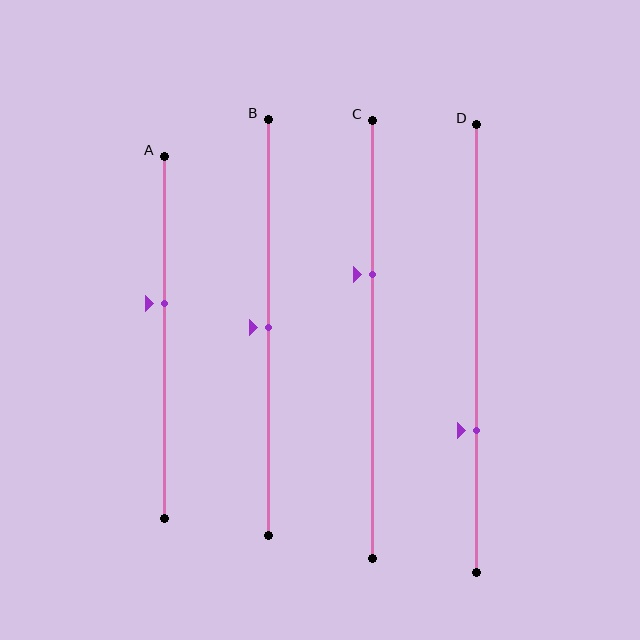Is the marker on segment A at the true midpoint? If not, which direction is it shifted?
No, the marker on segment A is shifted upward by about 10% of the segment length.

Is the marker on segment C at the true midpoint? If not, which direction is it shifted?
No, the marker on segment C is shifted upward by about 15% of the segment length.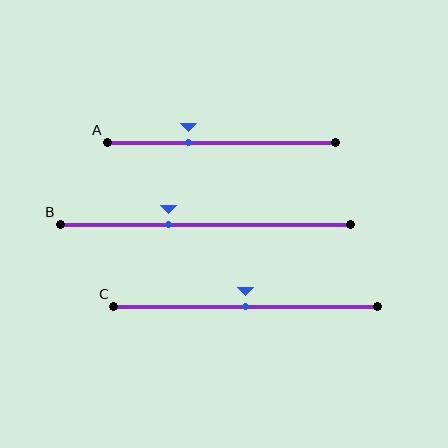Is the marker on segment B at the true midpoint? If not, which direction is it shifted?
No, the marker on segment B is shifted to the left by about 13% of the segment length.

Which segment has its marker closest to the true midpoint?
Segment C has its marker closest to the true midpoint.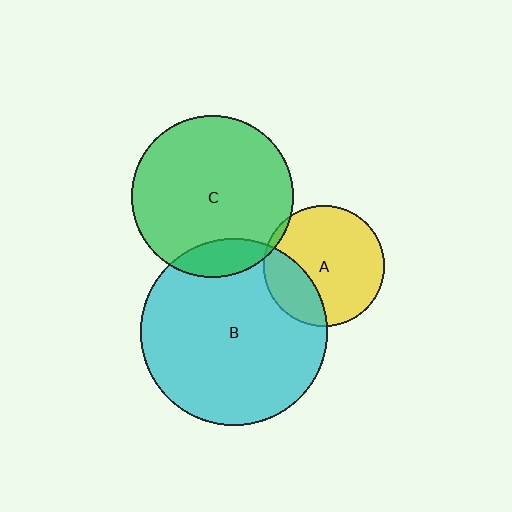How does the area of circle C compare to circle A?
Approximately 1.8 times.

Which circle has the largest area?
Circle B (cyan).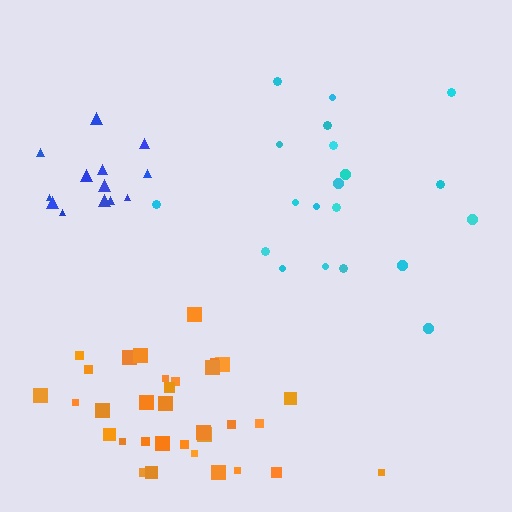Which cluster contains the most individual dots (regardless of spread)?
Orange (33).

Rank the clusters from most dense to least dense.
blue, orange, cyan.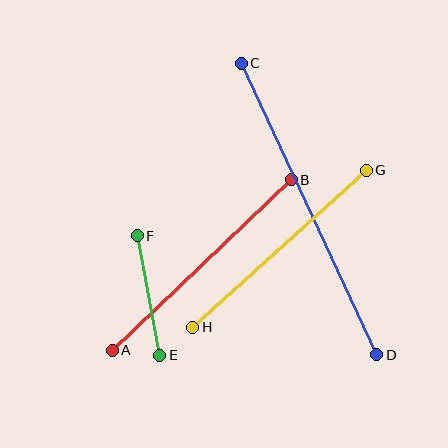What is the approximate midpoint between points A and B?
The midpoint is at approximately (202, 265) pixels.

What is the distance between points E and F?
The distance is approximately 122 pixels.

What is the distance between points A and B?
The distance is approximately 247 pixels.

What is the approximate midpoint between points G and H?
The midpoint is at approximately (280, 249) pixels.